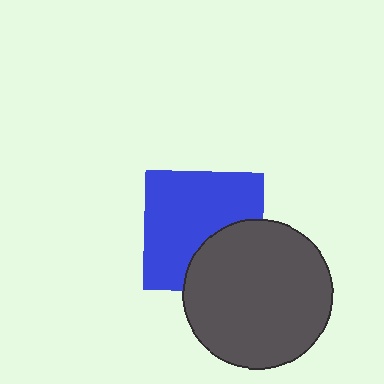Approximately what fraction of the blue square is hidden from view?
Roughly 33% of the blue square is hidden behind the dark gray circle.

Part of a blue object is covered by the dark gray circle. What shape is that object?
It is a square.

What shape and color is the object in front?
The object in front is a dark gray circle.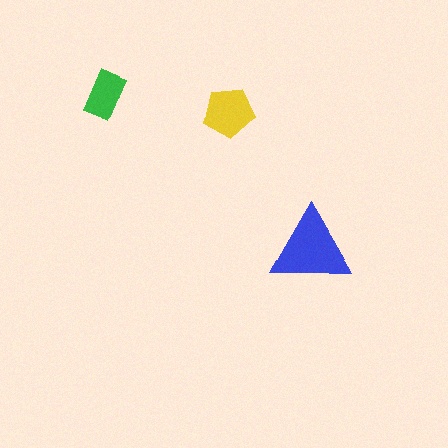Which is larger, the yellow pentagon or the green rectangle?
The yellow pentagon.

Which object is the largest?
The blue triangle.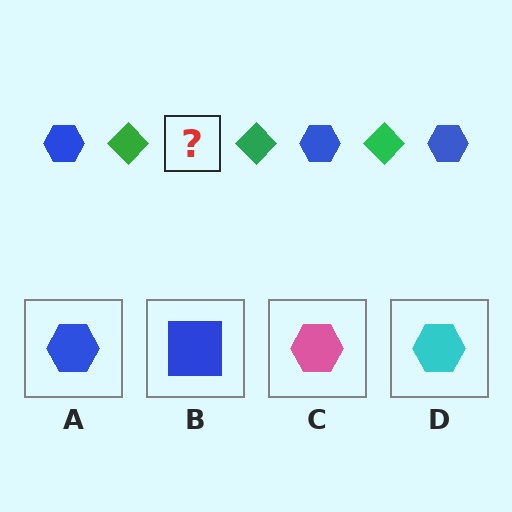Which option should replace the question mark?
Option A.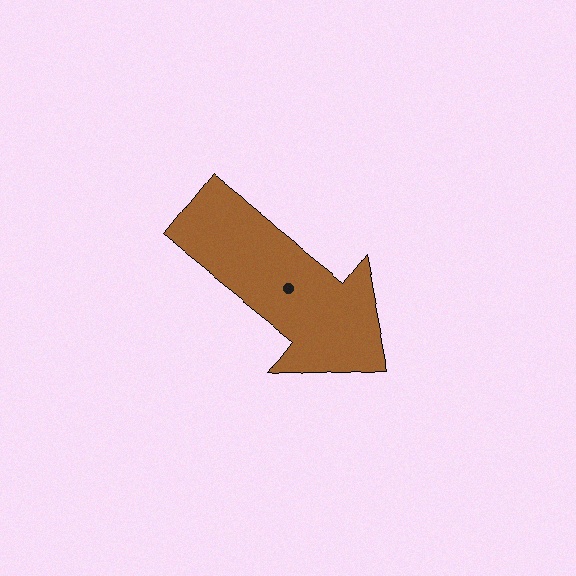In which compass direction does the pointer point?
Southeast.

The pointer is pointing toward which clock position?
Roughly 4 o'clock.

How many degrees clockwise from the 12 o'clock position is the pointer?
Approximately 128 degrees.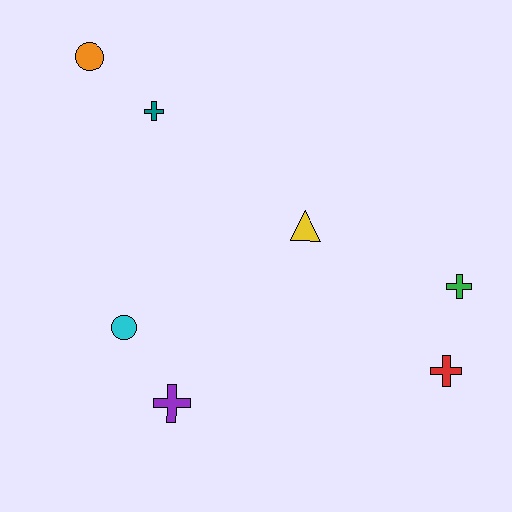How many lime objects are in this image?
There are no lime objects.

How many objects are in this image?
There are 7 objects.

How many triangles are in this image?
There is 1 triangle.